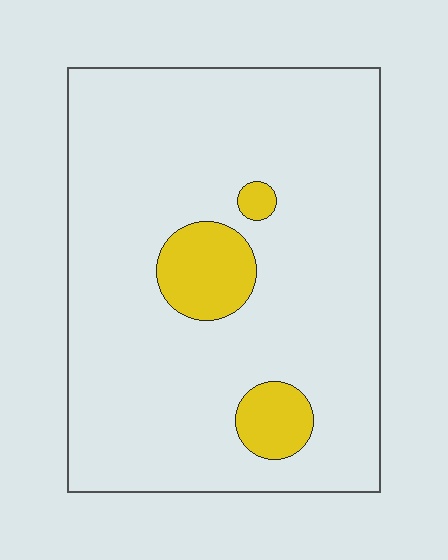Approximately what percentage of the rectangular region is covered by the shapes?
Approximately 10%.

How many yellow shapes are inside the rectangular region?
3.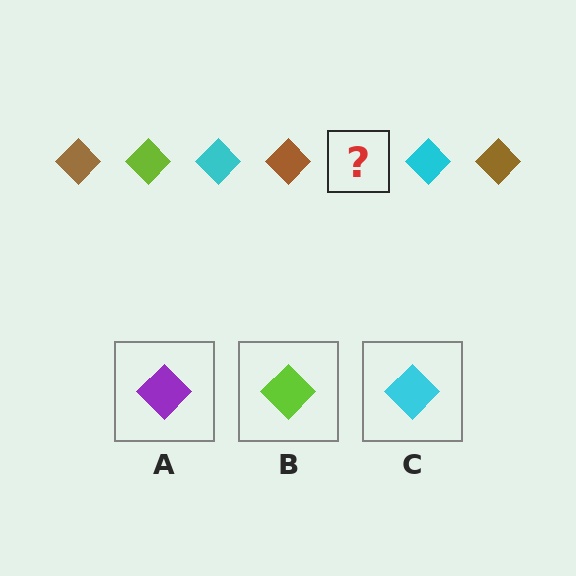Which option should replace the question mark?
Option B.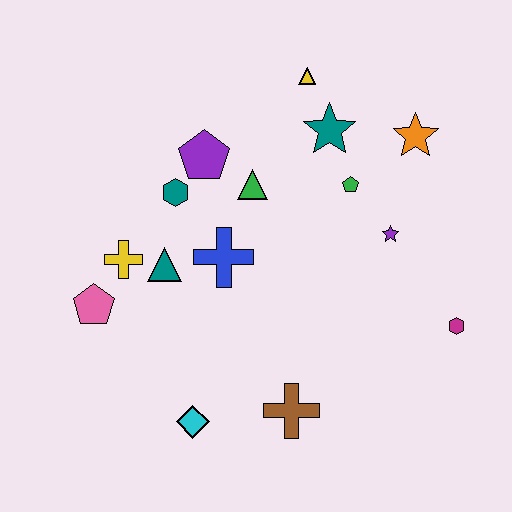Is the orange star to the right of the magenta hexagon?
No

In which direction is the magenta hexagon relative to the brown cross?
The magenta hexagon is to the right of the brown cross.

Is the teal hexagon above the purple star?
Yes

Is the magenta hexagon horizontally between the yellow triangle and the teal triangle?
No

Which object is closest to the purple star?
The green pentagon is closest to the purple star.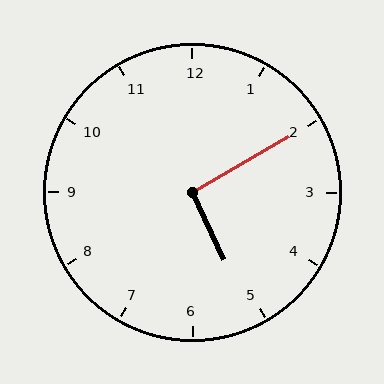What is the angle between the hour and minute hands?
Approximately 95 degrees.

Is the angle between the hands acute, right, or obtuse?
It is right.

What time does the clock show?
5:10.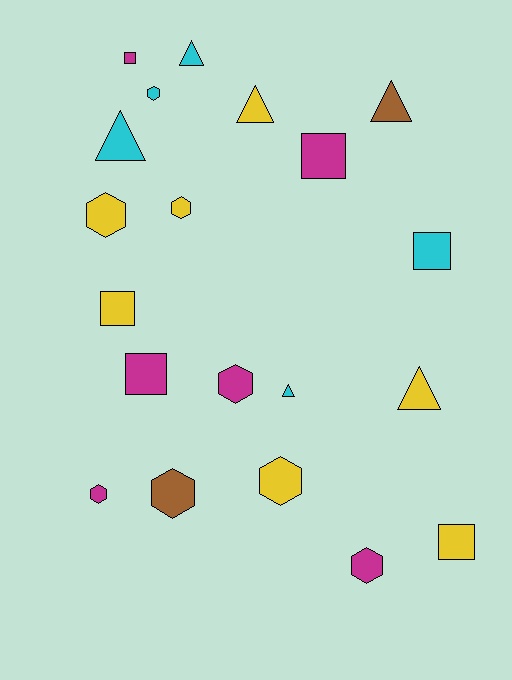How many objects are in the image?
There are 20 objects.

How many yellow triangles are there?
There are 2 yellow triangles.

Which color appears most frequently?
Yellow, with 7 objects.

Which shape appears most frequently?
Hexagon, with 8 objects.